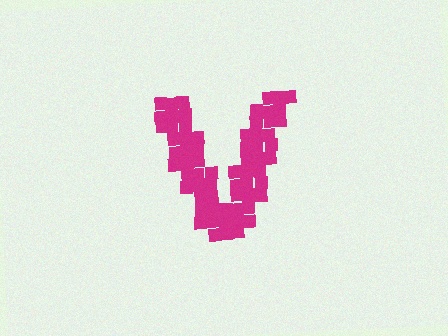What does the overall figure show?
The overall figure shows the letter V.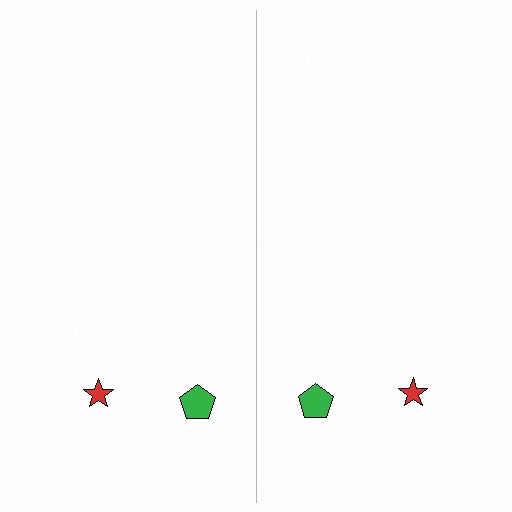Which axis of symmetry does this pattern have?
The pattern has a vertical axis of symmetry running through the center of the image.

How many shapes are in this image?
There are 4 shapes in this image.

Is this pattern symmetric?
Yes, this pattern has bilateral (reflection) symmetry.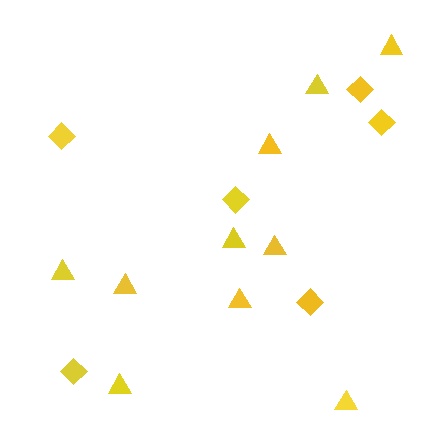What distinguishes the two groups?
There are 2 groups: one group of triangles (10) and one group of diamonds (6).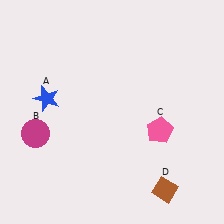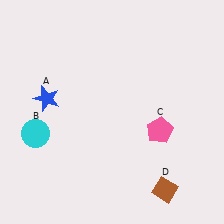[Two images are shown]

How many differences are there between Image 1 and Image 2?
There is 1 difference between the two images.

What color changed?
The circle (B) changed from magenta in Image 1 to cyan in Image 2.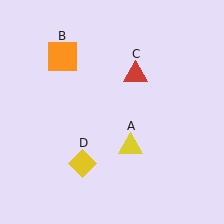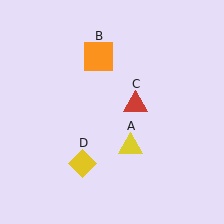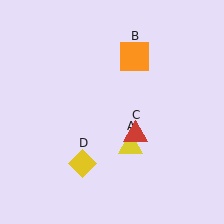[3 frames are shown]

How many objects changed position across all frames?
2 objects changed position: orange square (object B), red triangle (object C).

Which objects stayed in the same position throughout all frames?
Yellow triangle (object A) and yellow diamond (object D) remained stationary.